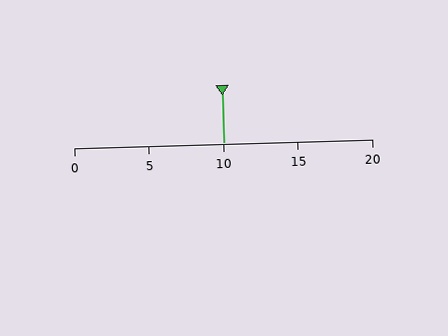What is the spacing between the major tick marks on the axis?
The major ticks are spaced 5 apart.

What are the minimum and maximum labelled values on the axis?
The axis runs from 0 to 20.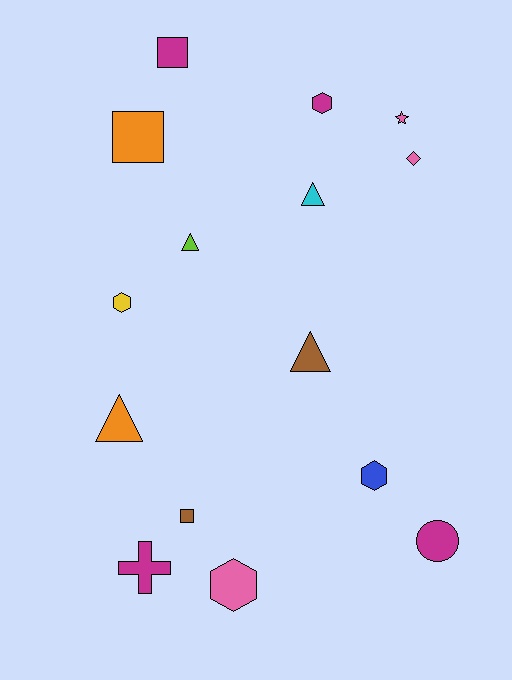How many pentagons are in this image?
There are no pentagons.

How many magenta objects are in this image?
There are 4 magenta objects.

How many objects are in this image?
There are 15 objects.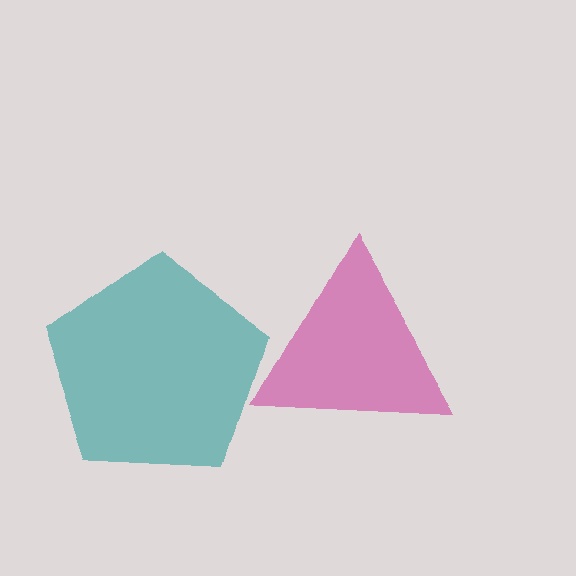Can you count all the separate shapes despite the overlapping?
Yes, there are 2 separate shapes.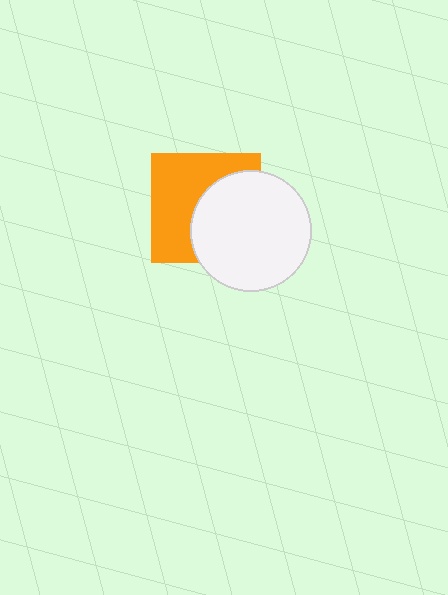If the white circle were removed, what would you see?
You would see the complete orange square.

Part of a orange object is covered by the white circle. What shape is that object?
It is a square.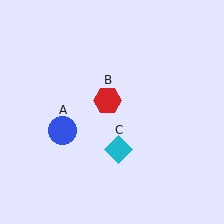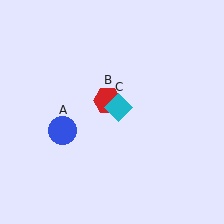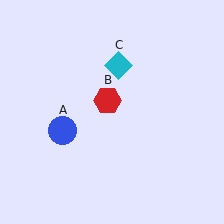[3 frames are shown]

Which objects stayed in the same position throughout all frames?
Blue circle (object A) and red hexagon (object B) remained stationary.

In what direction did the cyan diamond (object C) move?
The cyan diamond (object C) moved up.